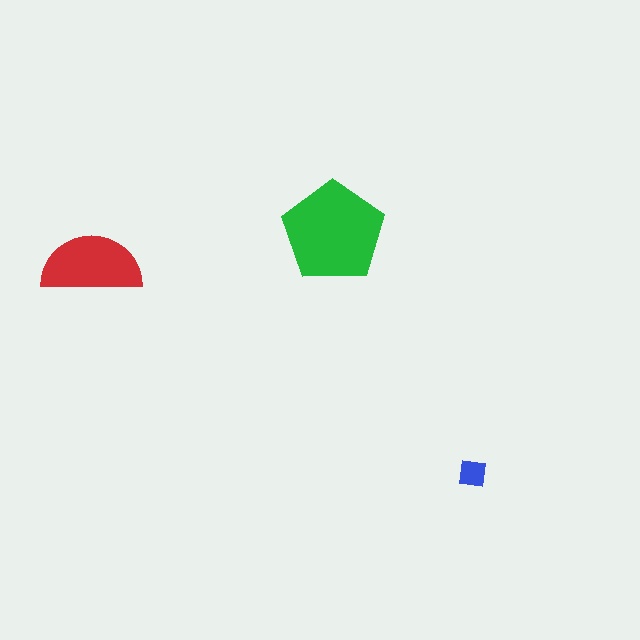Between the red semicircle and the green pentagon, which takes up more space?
The green pentagon.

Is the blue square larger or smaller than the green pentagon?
Smaller.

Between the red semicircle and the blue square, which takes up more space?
The red semicircle.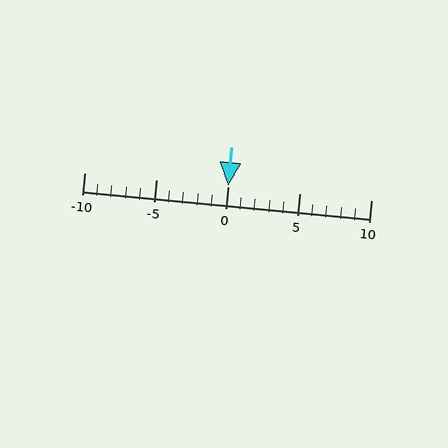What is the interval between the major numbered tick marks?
The major tick marks are spaced 5 units apart.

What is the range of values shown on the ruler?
The ruler shows values from -10 to 10.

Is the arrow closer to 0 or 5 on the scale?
The arrow is closer to 0.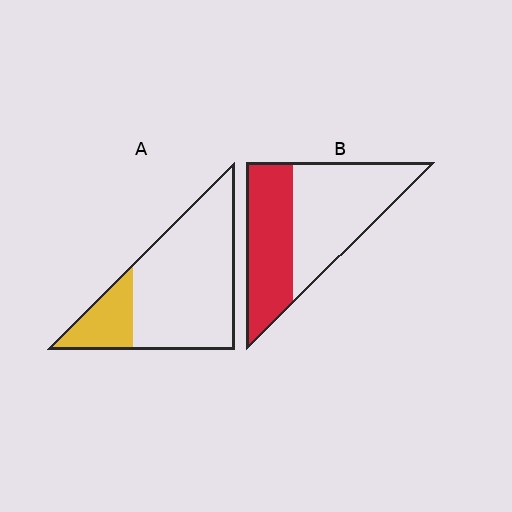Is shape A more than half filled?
No.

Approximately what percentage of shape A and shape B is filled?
A is approximately 20% and B is approximately 45%.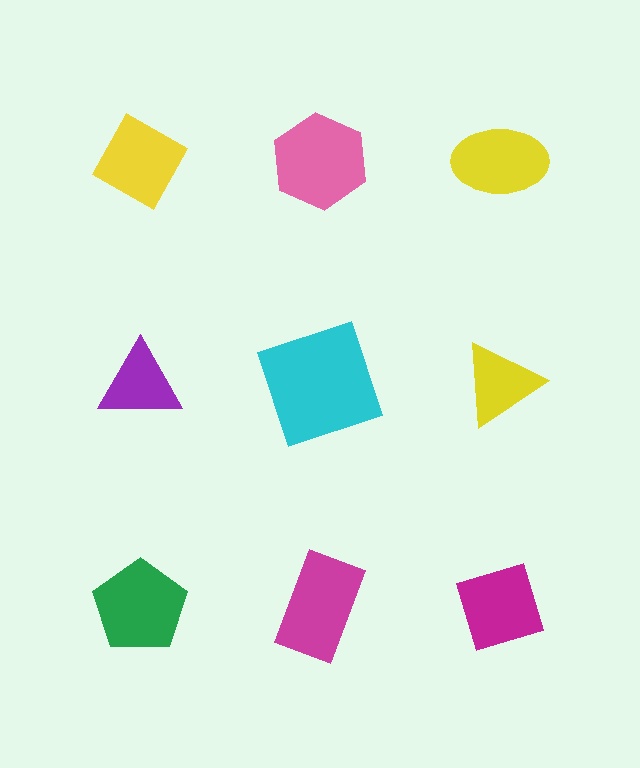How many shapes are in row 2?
3 shapes.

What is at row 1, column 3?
A yellow ellipse.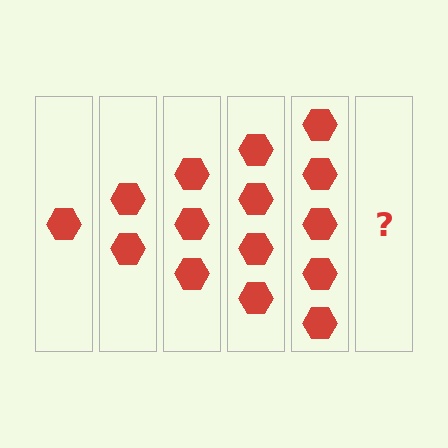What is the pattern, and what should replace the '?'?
The pattern is that each step adds one more hexagon. The '?' should be 6 hexagons.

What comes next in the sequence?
The next element should be 6 hexagons.